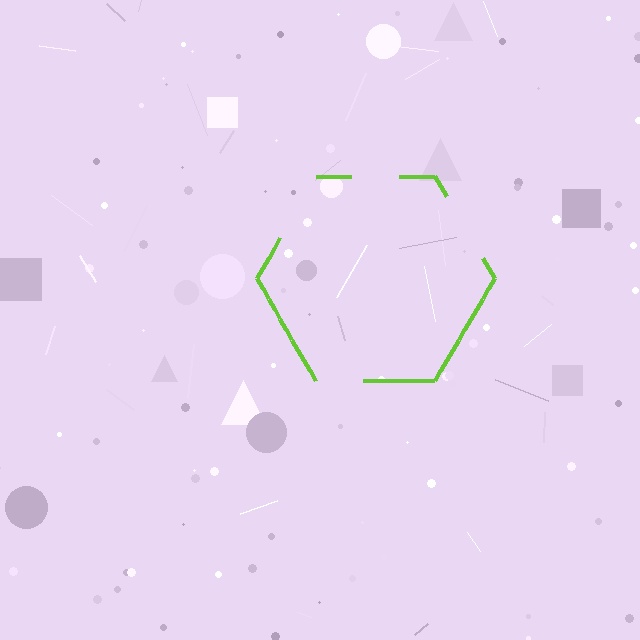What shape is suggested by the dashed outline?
The dashed outline suggests a hexagon.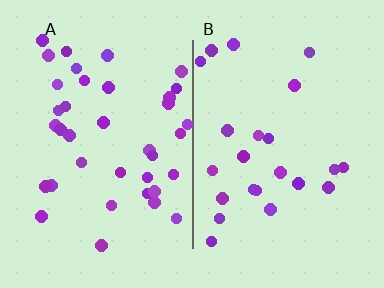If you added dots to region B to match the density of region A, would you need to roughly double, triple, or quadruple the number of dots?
Approximately double.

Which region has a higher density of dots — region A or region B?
A (the left).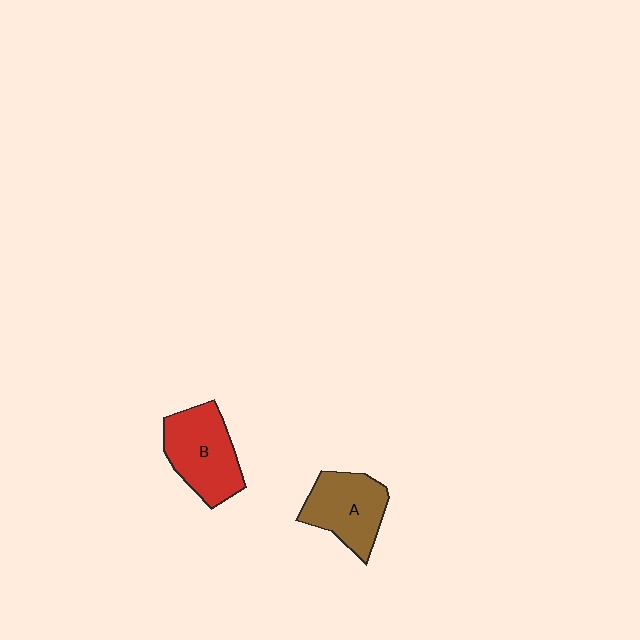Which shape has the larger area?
Shape B (red).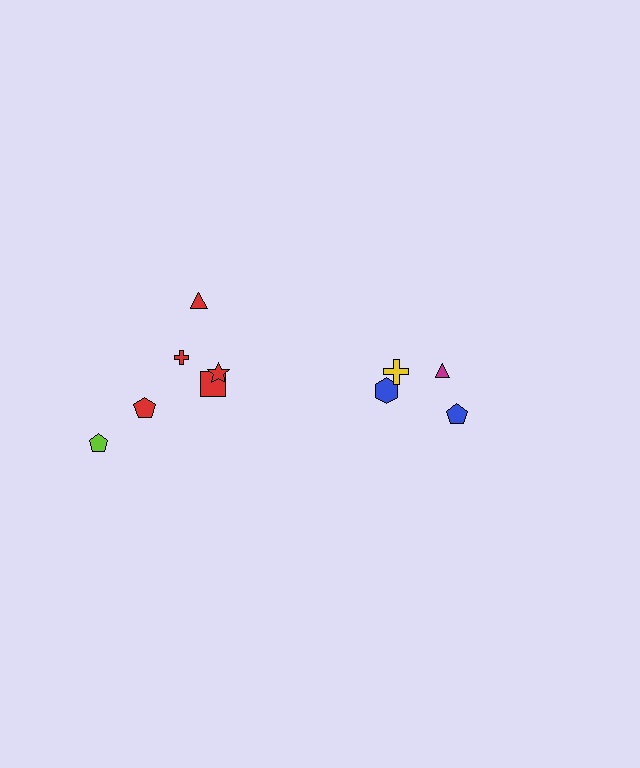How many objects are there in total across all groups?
There are 10 objects.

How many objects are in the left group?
There are 6 objects.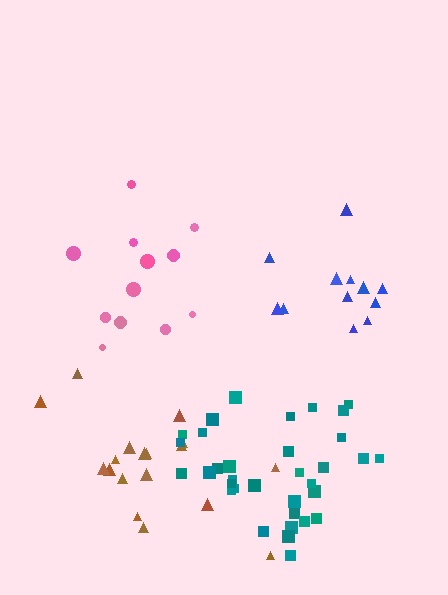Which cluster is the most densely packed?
Teal.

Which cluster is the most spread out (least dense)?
Pink.